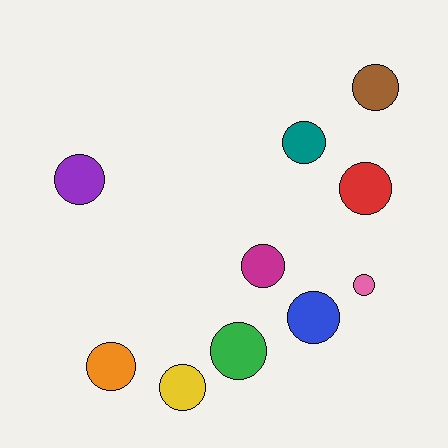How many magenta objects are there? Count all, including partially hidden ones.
There is 1 magenta object.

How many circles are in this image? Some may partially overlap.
There are 10 circles.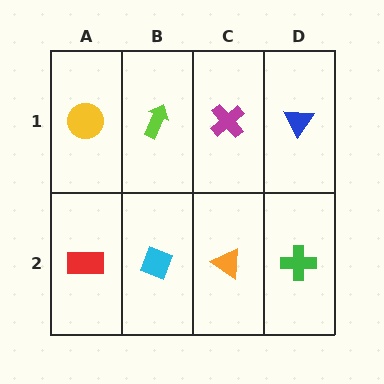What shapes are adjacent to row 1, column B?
A cyan diamond (row 2, column B), a yellow circle (row 1, column A), a magenta cross (row 1, column C).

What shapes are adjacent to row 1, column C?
An orange triangle (row 2, column C), a lime arrow (row 1, column B), a blue triangle (row 1, column D).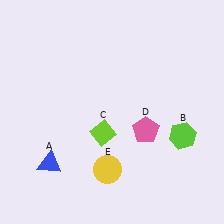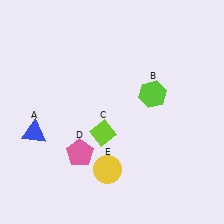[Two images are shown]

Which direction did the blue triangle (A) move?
The blue triangle (A) moved up.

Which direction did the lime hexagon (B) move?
The lime hexagon (B) moved up.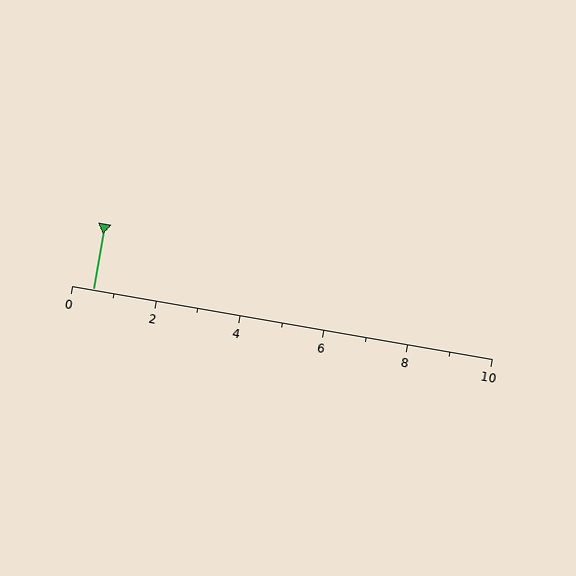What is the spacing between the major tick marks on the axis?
The major ticks are spaced 2 apart.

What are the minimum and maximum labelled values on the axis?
The axis runs from 0 to 10.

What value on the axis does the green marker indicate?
The marker indicates approximately 0.5.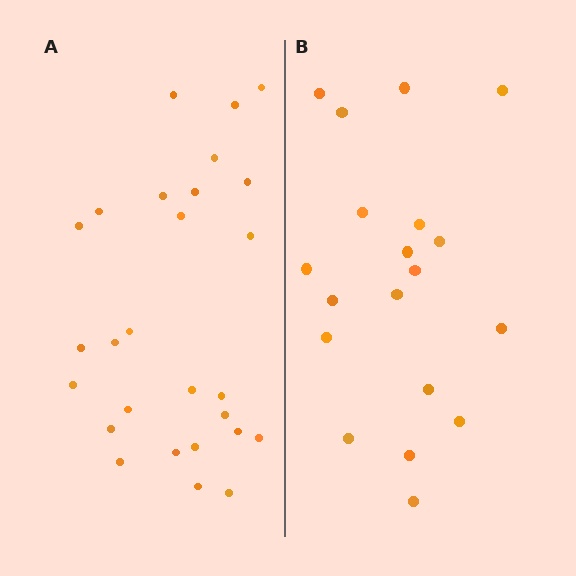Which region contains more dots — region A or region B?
Region A (the left region) has more dots.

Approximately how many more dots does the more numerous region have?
Region A has roughly 8 or so more dots than region B.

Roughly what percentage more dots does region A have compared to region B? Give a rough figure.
About 40% more.